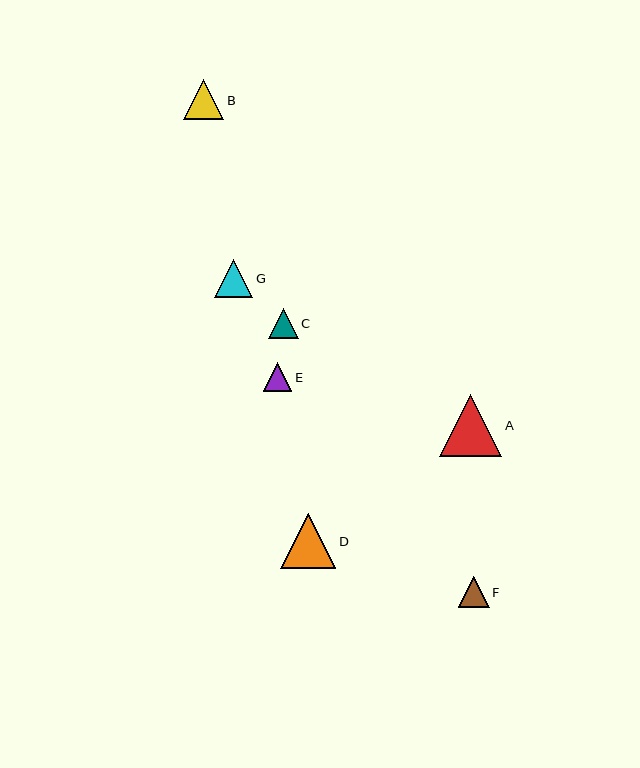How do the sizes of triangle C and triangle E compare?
Triangle C and triangle E are approximately the same size.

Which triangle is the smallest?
Triangle E is the smallest with a size of approximately 28 pixels.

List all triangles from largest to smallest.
From largest to smallest: A, D, B, G, F, C, E.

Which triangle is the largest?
Triangle A is the largest with a size of approximately 62 pixels.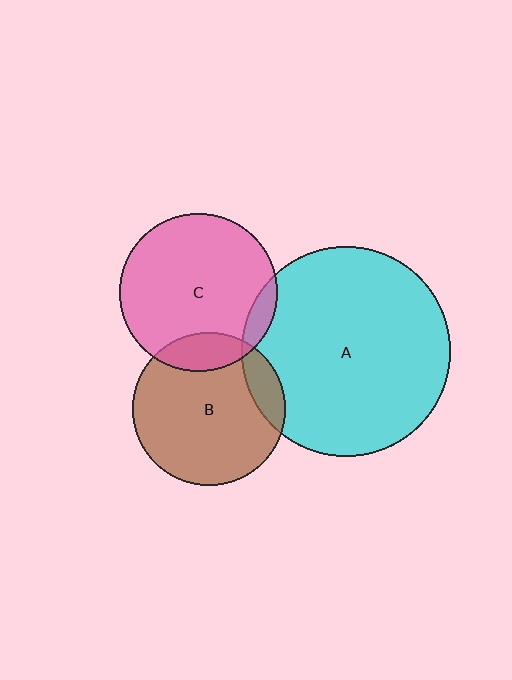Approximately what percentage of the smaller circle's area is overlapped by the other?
Approximately 10%.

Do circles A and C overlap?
Yes.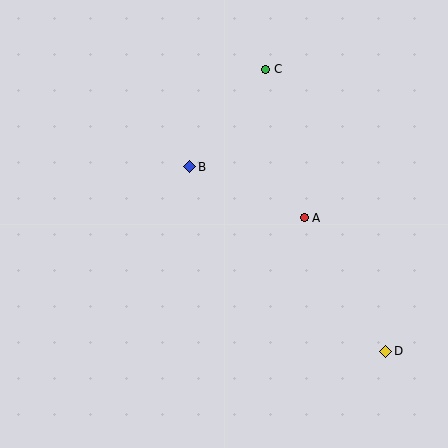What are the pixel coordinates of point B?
Point B is at (190, 167).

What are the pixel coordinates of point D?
Point D is at (386, 351).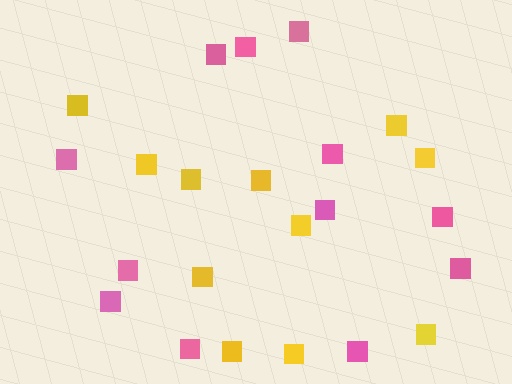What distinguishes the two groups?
There are 2 groups: one group of yellow squares (11) and one group of pink squares (12).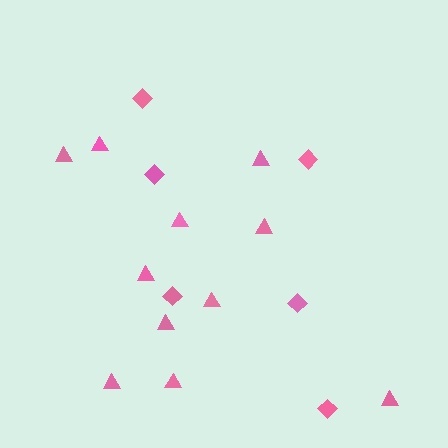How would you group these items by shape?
There are 2 groups: one group of triangles (11) and one group of diamonds (6).